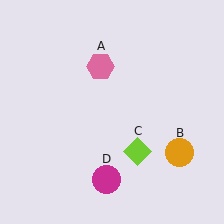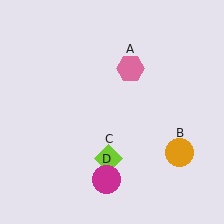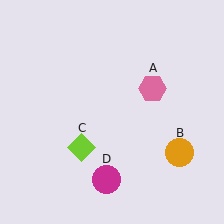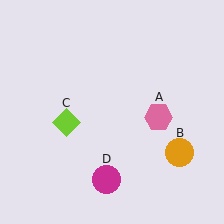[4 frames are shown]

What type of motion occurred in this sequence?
The pink hexagon (object A), lime diamond (object C) rotated clockwise around the center of the scene.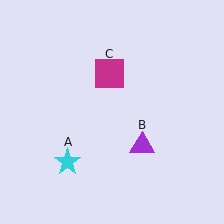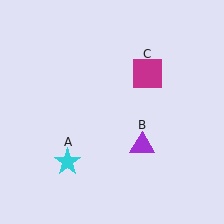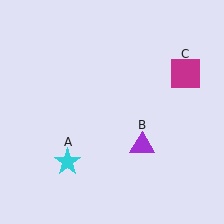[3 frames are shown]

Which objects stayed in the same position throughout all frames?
Cyan star (object A) and purple triangle (object B) remained stationary.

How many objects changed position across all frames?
1 object changed position: magenta square (object C).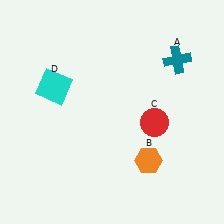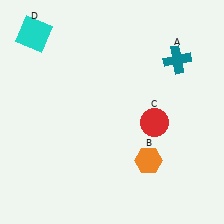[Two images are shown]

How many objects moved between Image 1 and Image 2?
1 object moved between the two images.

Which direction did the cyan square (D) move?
The cyan square (D) moved up.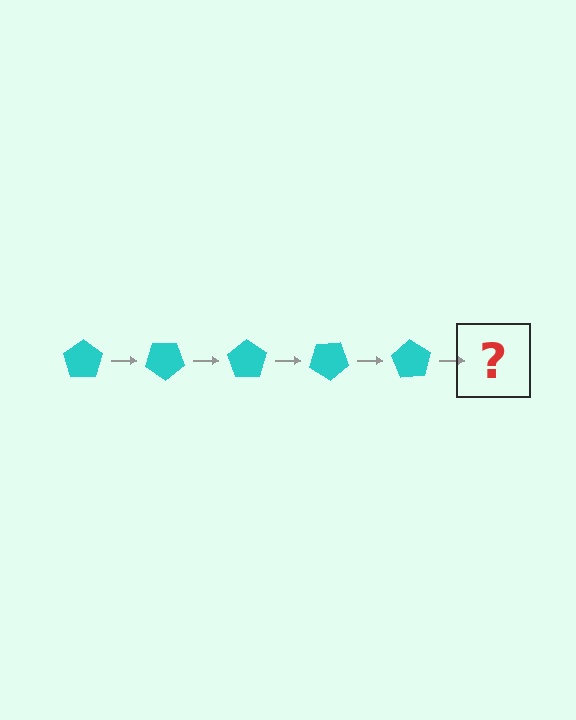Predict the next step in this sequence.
The next step is a cyan pentagon rotated 175 degrees.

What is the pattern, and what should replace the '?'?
The pattern is that the pentagon rotates 35 degrees each step. The '?' should be a cyan pentagon rotated 175 degrees.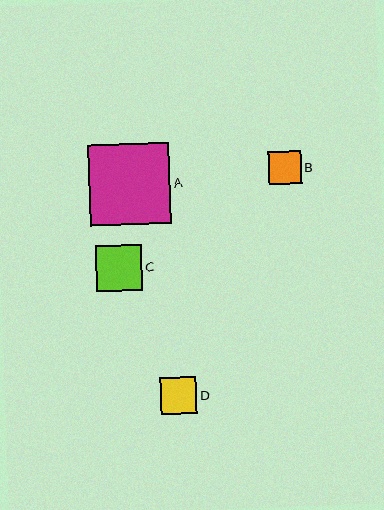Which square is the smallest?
Square B is the smallest with a size of approximately 33 pixels.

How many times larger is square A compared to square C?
Square A is approximately 1.7 times the size of square C.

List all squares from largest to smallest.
From largest to smallest: A, C, D, B.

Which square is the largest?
Square A is the largest with a size of approximately 81 pixels.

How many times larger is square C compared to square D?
Square C is approximately 1.3 times the size of square D.